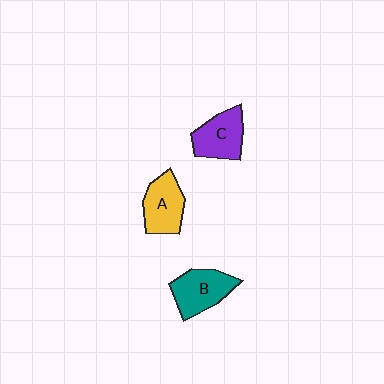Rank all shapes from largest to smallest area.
From largest to smallest: B (teal), C (purple), A (yellow).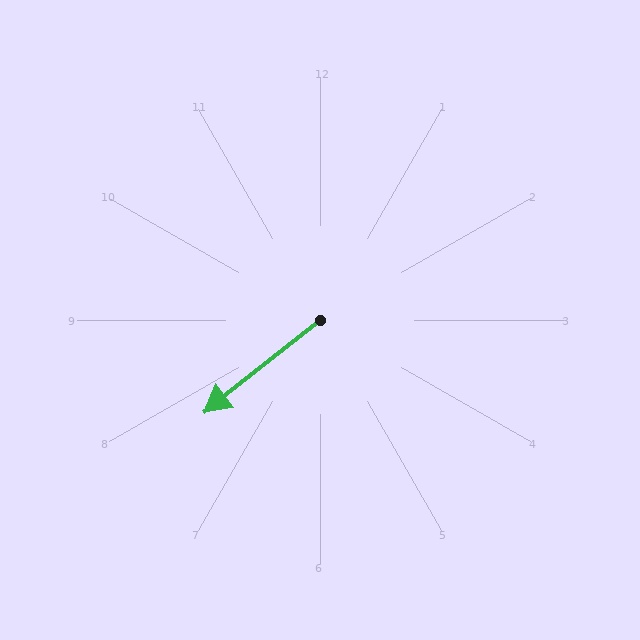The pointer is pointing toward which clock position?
Roughly 8 o'clock.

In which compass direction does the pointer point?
Southwest.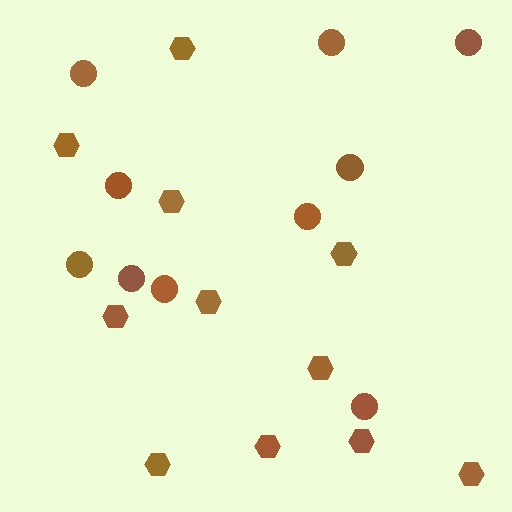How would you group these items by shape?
There are 2 groups: one group of circles (10) and one group of hexagons (11).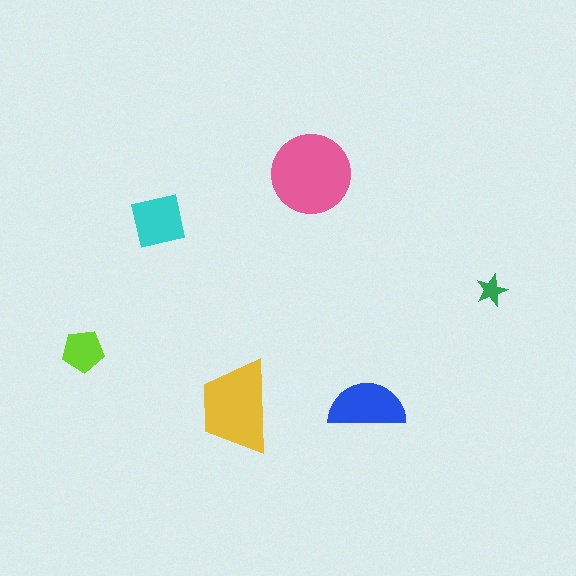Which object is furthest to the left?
The lime pentagon is leftmost.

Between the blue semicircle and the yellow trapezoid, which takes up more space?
The yellow trapezoid.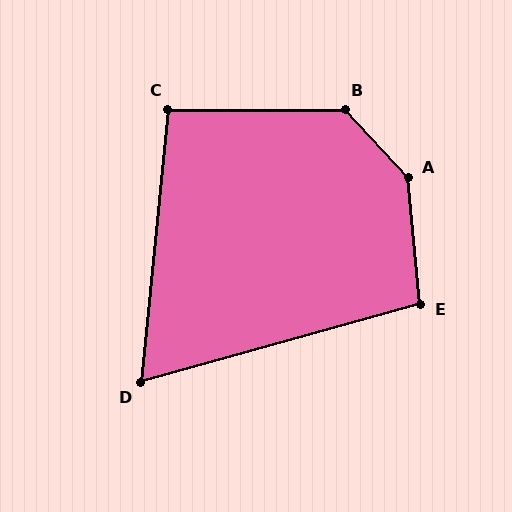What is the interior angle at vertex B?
Approximately 133 degrees (obtuse).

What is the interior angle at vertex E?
Approximately 100 degrees (obtuse).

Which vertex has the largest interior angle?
A, at approximately 143 degrees.